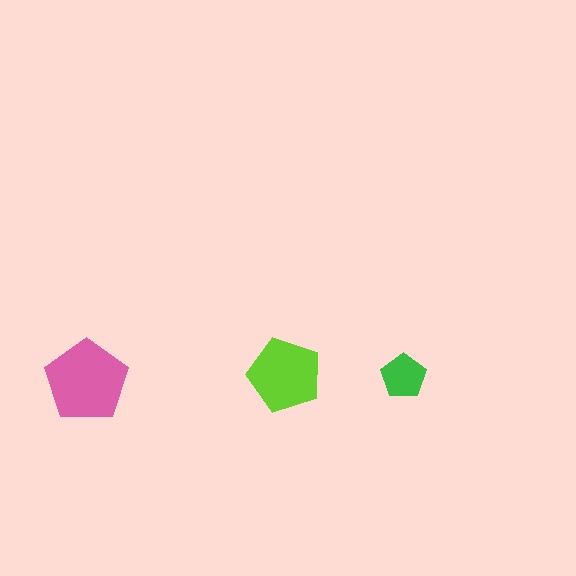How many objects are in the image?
There are 3 objects in the image.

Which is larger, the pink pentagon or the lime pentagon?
The pink one.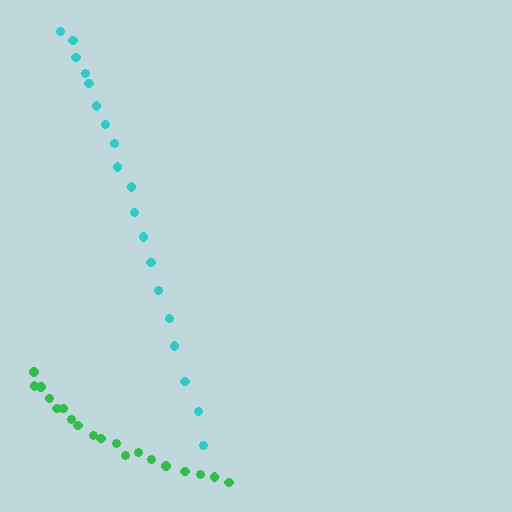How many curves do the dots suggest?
There are 2 distinct paths.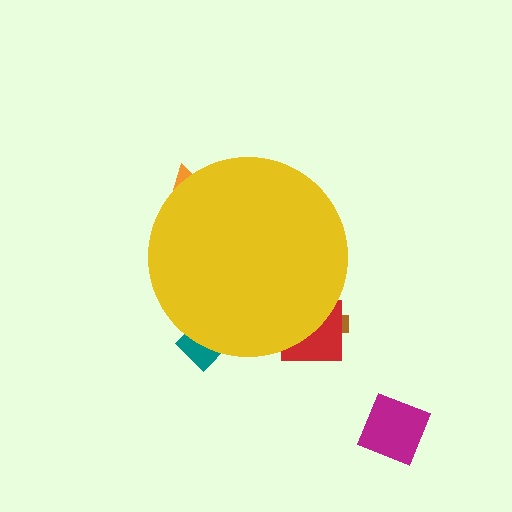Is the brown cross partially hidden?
Yes, the brown cross is partially hidden behind the yellow circle.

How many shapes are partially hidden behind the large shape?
4 shapes are partially hidden.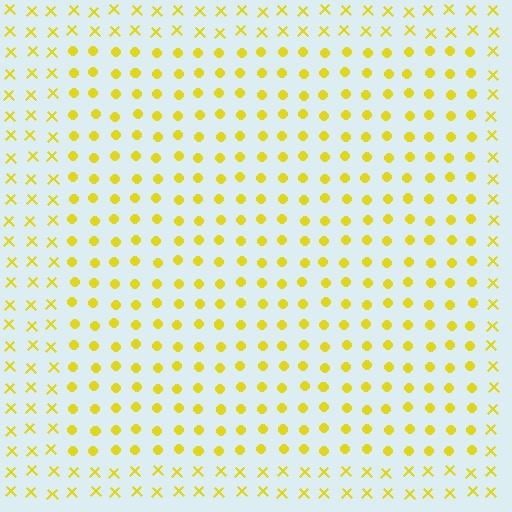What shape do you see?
I see a rectangle.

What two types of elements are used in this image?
The image uses circles inside the rectangle region and X marks outside it.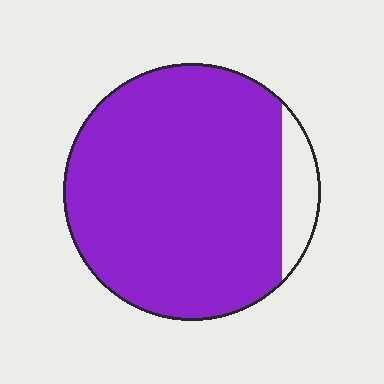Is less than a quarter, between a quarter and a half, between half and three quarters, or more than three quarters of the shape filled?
More than three quarters.